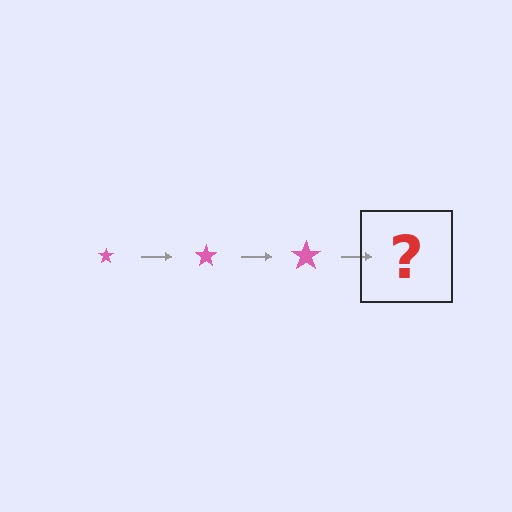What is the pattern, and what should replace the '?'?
The pattern is that the star gets progressively larger each step. The '?' should be a pink star, larger than the previous one.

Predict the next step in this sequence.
The next step is a pink star, larger than the previous one.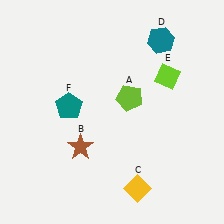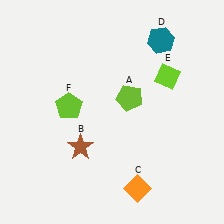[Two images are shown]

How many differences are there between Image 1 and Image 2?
There are 2 differences between the two images.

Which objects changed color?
C changed from yellow to orange. F changed from teal to lime.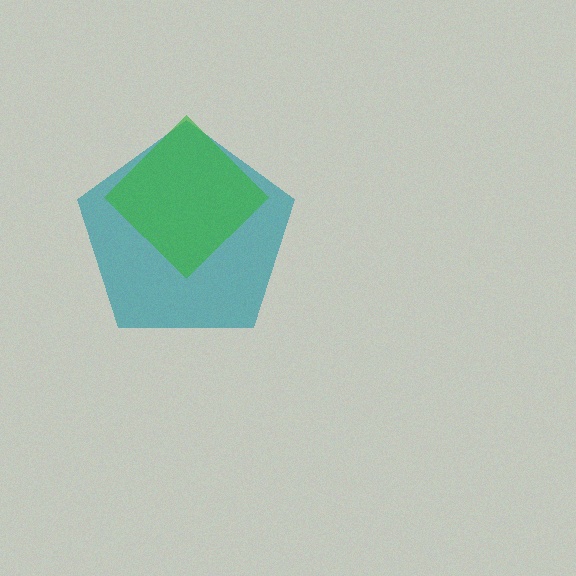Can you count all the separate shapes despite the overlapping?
Yes, there are 2 separate shapes.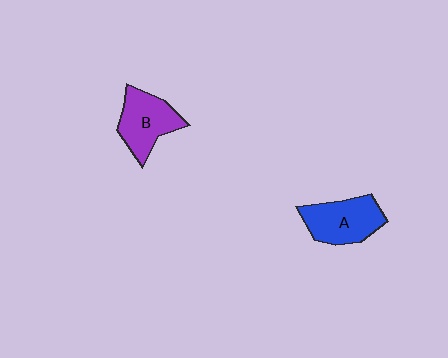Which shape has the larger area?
Shape A (blue).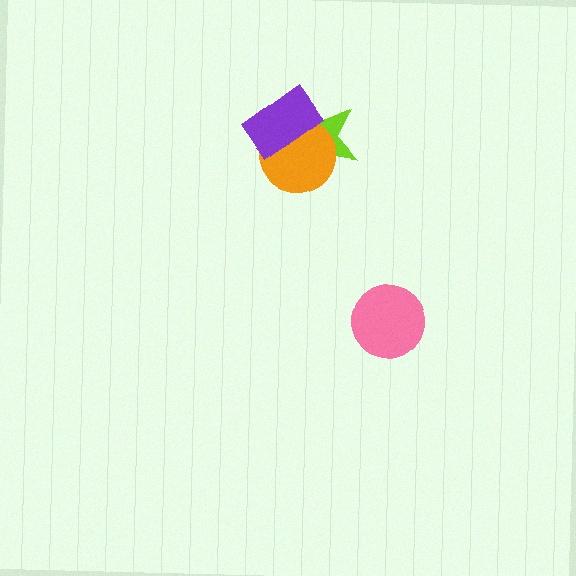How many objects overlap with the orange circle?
2 objects overlap with the orange circle.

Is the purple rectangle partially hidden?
No, no other shape covers it.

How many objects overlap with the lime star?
2 objects overlap with the lime star.